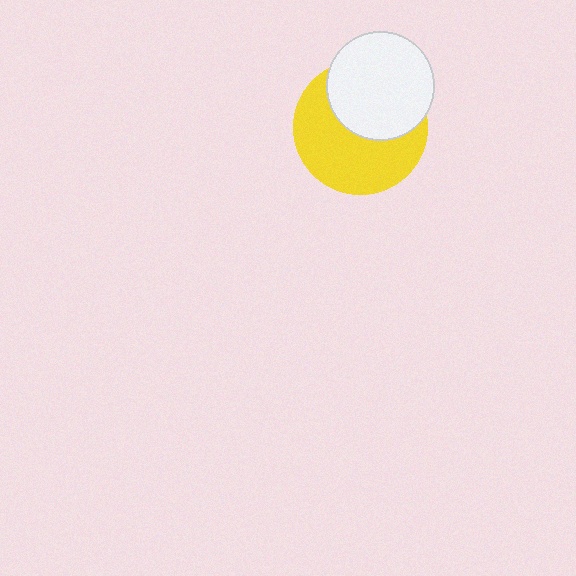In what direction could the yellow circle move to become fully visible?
The yellow circle could move down. That would shift it out from behind the white circle entirely.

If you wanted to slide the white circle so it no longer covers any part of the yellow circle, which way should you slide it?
Slide it up — that is the most direct way to separate the two shapes.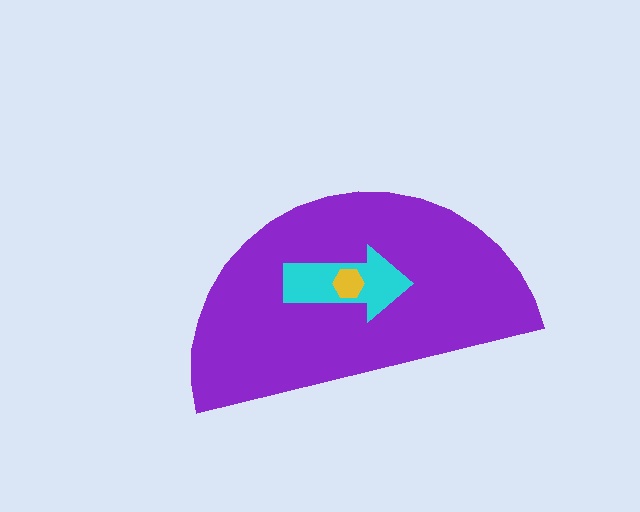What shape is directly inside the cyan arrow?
The yellow hexagon.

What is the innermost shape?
The yellow hexagon.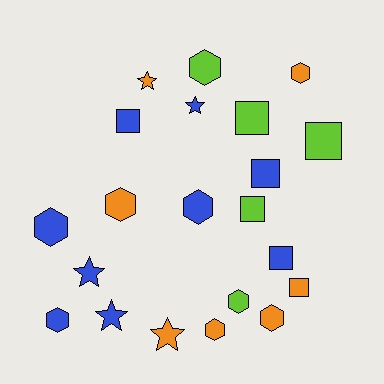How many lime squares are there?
There are 3 lime squares.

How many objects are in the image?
There are 21 objects.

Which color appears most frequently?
Blue, with 9 objects.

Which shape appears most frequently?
Hexagon, with 9 objects.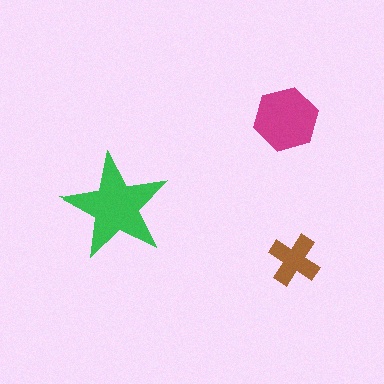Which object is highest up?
The magenta hexagon is topmost.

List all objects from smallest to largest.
The brown cross, the magenta hexagon, the green star.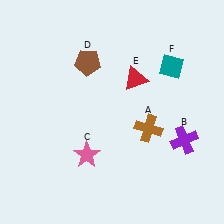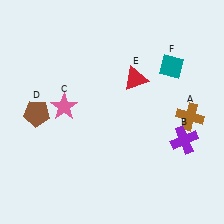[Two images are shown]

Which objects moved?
The objects that moved are: the brown cross (A), the pink star (C), the brown pentagon (D).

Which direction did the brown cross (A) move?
The brown cross (A) moved right.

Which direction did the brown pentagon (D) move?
The brown pentagon (D) moved left.